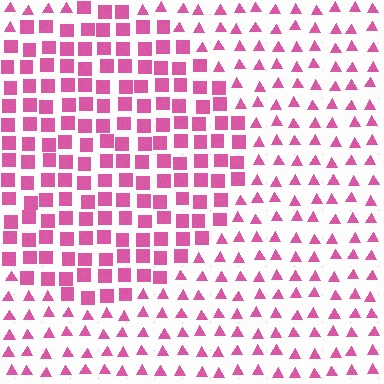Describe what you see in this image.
The image is filled with small pink elements arranged in a uniform grid. A circle-shaped region contains squares, while the surrounding area contains triangles. The boundary is defined purely by the change in element shape.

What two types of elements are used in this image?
The image uses squares inside the circle region and triangles outside it.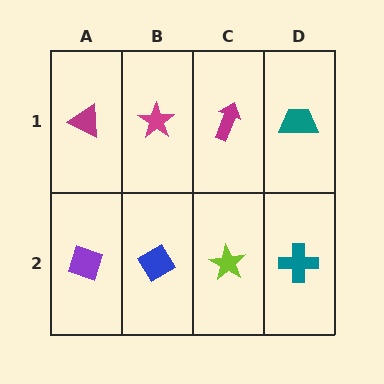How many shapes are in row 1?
4 shapes.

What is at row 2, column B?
A blue diamond.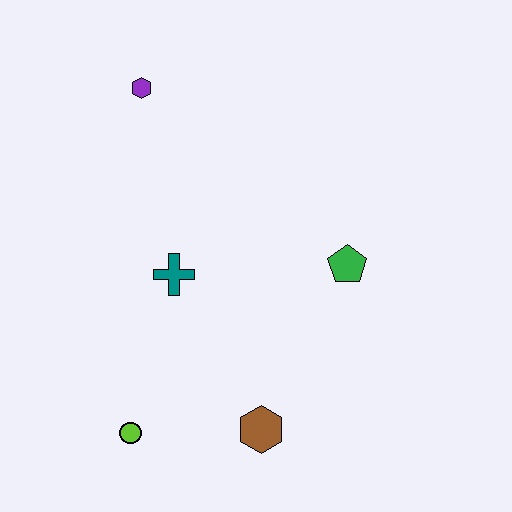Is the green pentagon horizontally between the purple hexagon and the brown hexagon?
No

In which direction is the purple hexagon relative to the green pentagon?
The purple hexagon is to the left of the green pentagon.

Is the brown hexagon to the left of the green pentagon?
Yes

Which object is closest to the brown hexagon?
The lime circle is closest to the brown hexagon.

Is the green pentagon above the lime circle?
Yes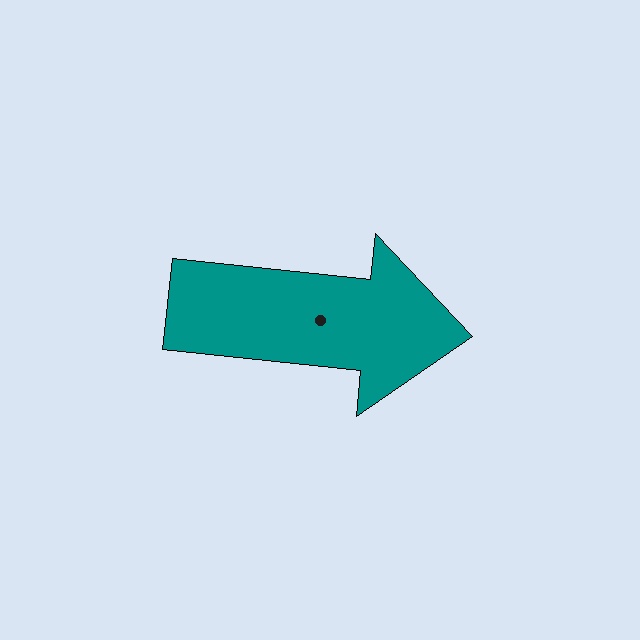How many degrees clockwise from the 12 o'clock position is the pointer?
Approximately 96 degrees.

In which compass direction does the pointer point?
East.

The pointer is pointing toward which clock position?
Roughly 3 o'clock.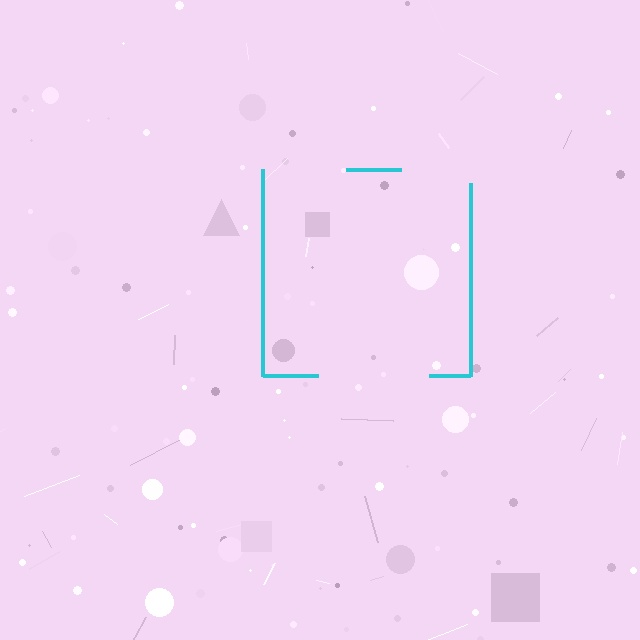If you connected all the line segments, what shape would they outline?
They would outline a square.